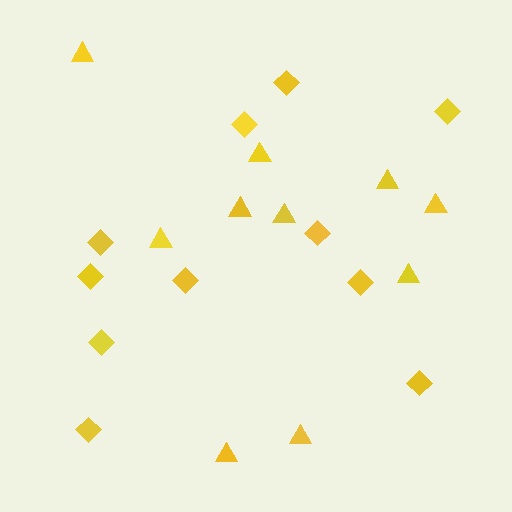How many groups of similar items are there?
There are 2 groups: one group of triangles (10) and one group of diamonds (11).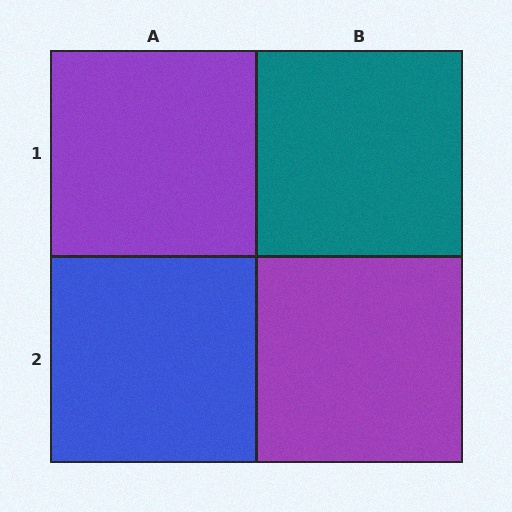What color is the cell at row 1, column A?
Purple.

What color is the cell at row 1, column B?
Teal.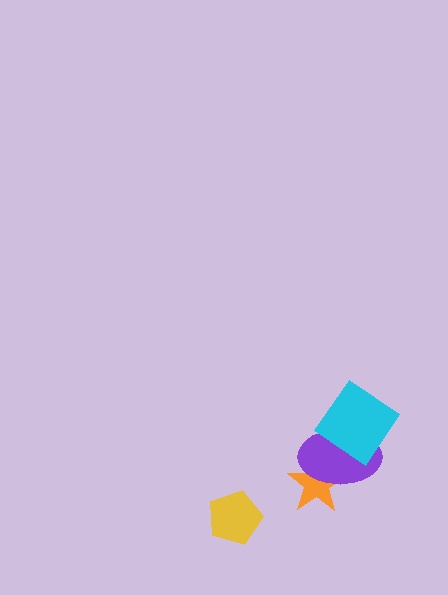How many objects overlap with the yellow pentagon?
0 objects overlap with the yellow pentagon.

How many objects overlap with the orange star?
1 object overlaps with the orange star.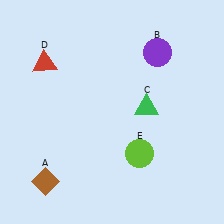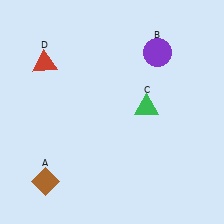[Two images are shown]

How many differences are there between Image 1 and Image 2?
There is 1 difference between the two images.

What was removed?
The lime circle (E) was removed in Image 2.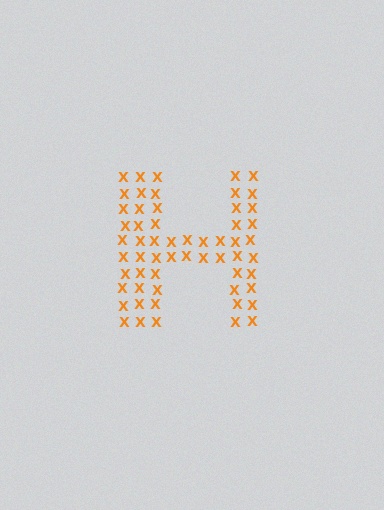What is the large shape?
The large shape is the letter H.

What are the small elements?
The small elements are letter X's.